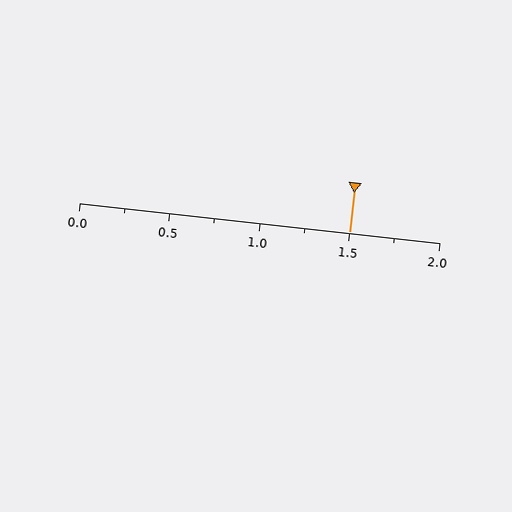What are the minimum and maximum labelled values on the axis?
The axis runs from 0.0 to 2.0.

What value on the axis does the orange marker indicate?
The marker indicates approximately 1.5.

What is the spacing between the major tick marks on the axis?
The major ticks are spaced 0.5 apart.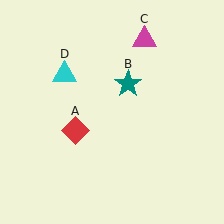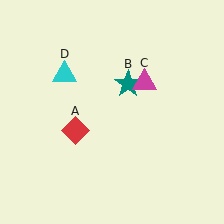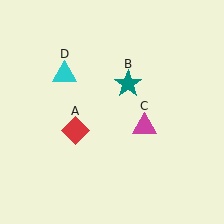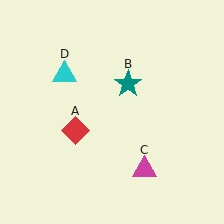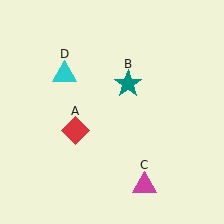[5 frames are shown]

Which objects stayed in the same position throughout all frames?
Red diamond (object A) and teal star (object B) and cyan triangle (object D) remained stationary.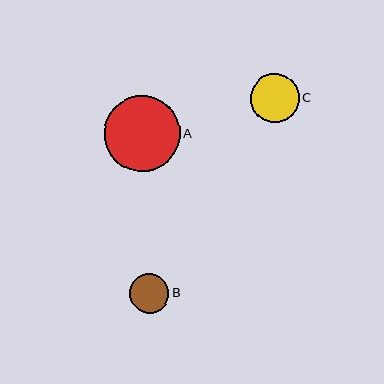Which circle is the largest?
Circle A is the largest with a size of approximately 75 pixels.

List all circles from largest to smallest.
From largest to smallest: A, C, B.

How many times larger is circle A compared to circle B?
Circle A is approximately 1.9 times the size of circle B.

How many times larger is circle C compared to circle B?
Circle C is approximately 1.3 times the size of circle B.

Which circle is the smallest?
Circle B is the smallest with a size of approximately 39 pixels.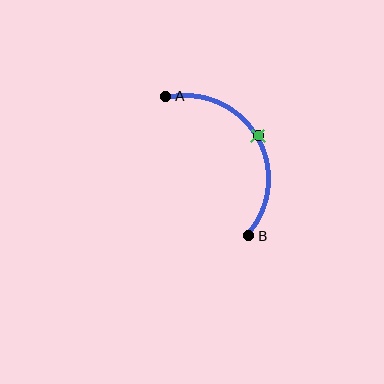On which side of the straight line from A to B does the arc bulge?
The arc bulges to the right of the straight line connecting A and B.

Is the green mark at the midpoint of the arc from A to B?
Yes. The green mark lies on the arc at equal arc-length from both A and B — it is the arc midpoint.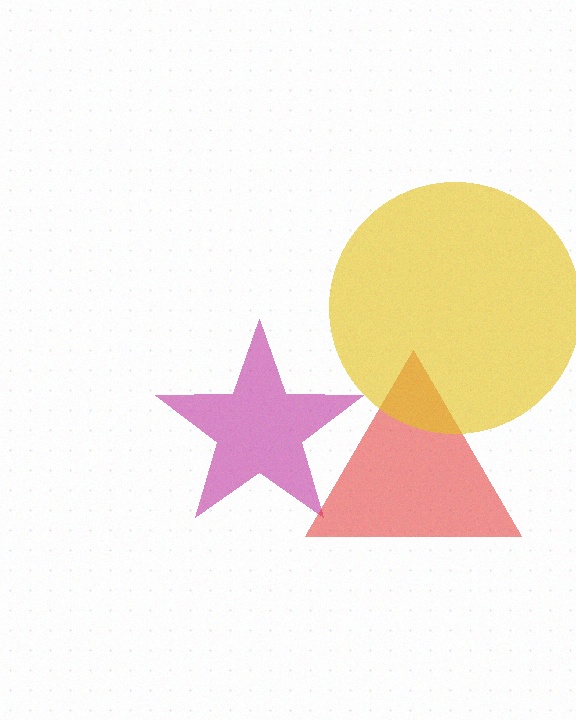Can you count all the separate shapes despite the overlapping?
Yes, there are 3 separate shapes.